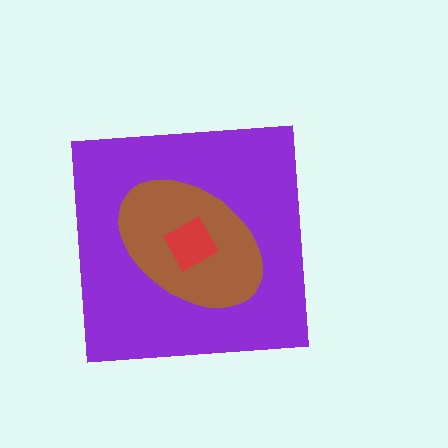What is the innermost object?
The red square.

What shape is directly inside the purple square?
The brown ellipse.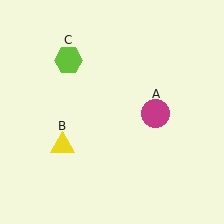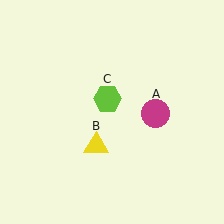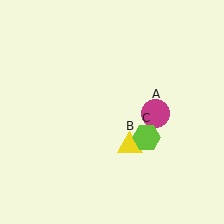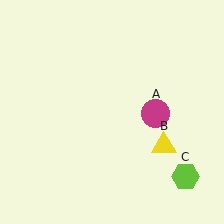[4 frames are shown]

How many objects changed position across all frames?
2 objects changed position: yellow triangle (object B), lime hexagon (object C).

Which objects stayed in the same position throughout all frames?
Magenta circle (object A) remained stationary.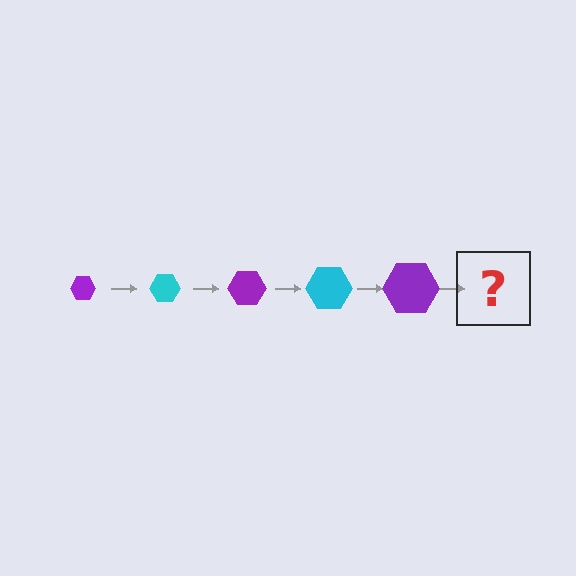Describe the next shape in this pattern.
It should be a cyan hexagon, larger than the previous one.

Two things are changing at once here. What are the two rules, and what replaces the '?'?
The two rules are that the hexagon grows larger each step and the color cycles through purple and cyan. The '?' should be a cyan hexagon, larger than the previous one.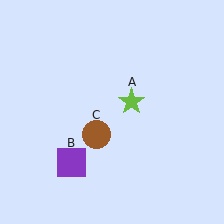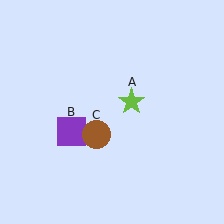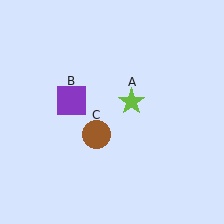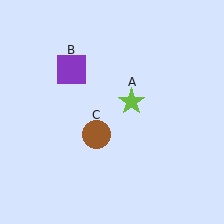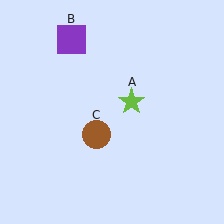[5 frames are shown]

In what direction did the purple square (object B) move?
The purple square (object B) moved up.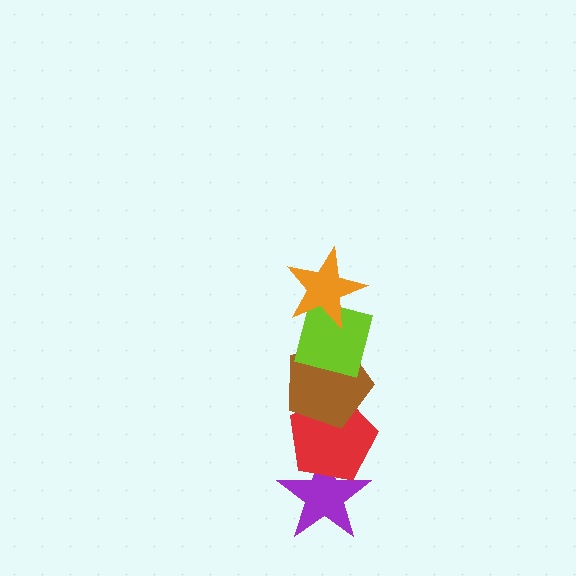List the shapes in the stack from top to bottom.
From top to bottom: the orange star, the lime square, the brown pentagon, the red pentagon, the purple star.